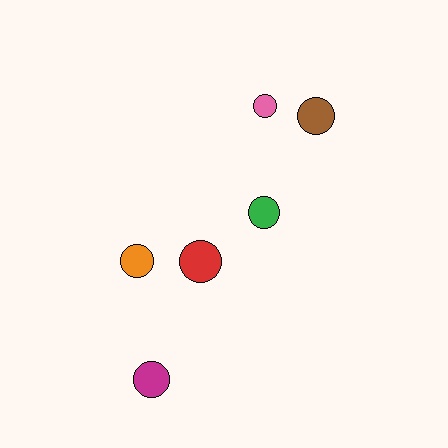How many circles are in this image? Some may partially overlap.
There are 6 circles.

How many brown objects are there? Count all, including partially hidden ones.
There is 1 brown object.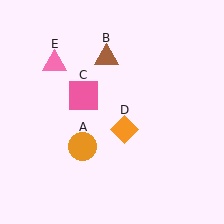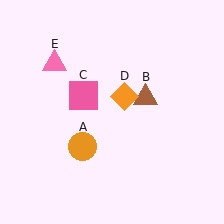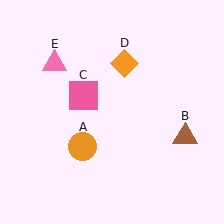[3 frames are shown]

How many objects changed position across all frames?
2 objects changed position: brown triangle (object B), orange diamond (object D).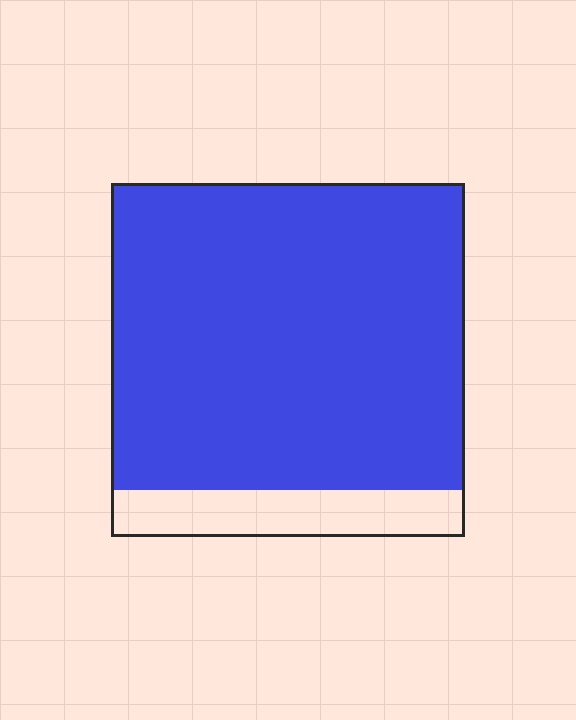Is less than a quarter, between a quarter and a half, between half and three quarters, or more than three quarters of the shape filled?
More than three quarters.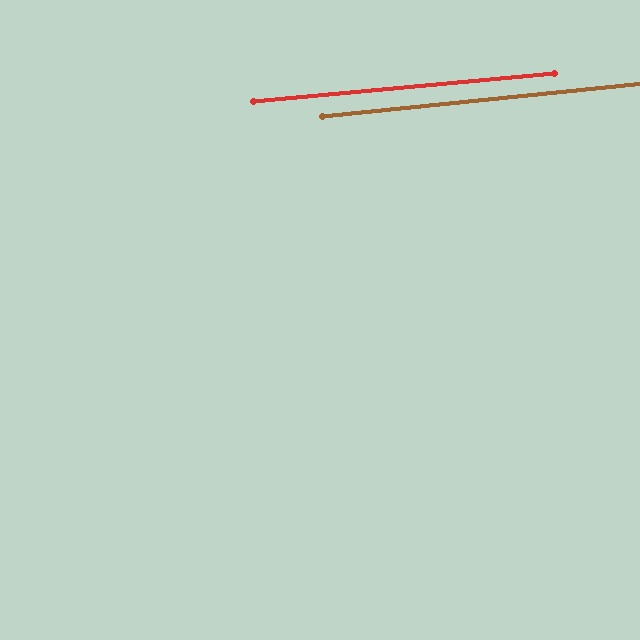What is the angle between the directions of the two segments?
Approximately 1 degree.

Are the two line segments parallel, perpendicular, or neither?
Parallel — their directions differ by only 0.5°.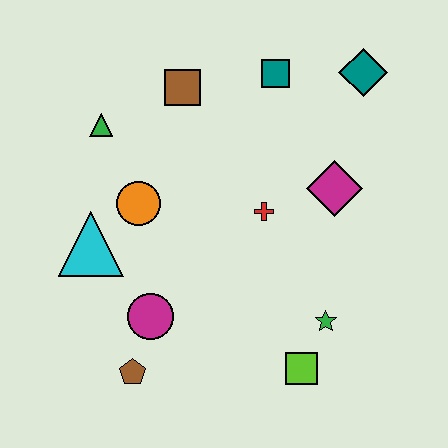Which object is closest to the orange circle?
The cyan triangle is closest to the orange circle.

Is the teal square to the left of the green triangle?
No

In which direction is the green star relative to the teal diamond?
The green star is below the teal diamond.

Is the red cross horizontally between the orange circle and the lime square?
Yes